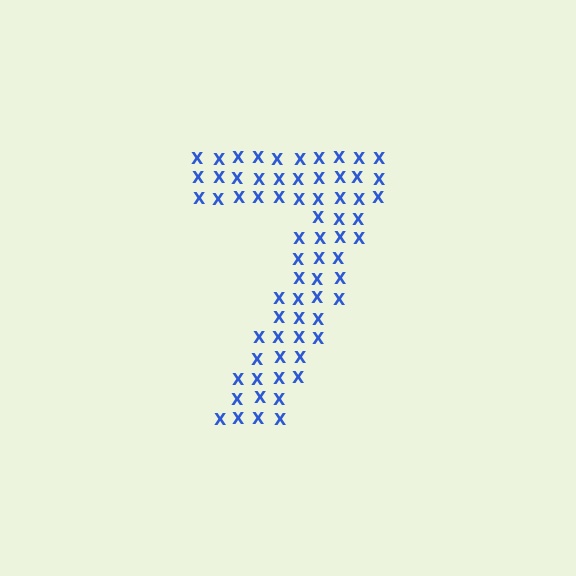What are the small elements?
The small elements are letter X's.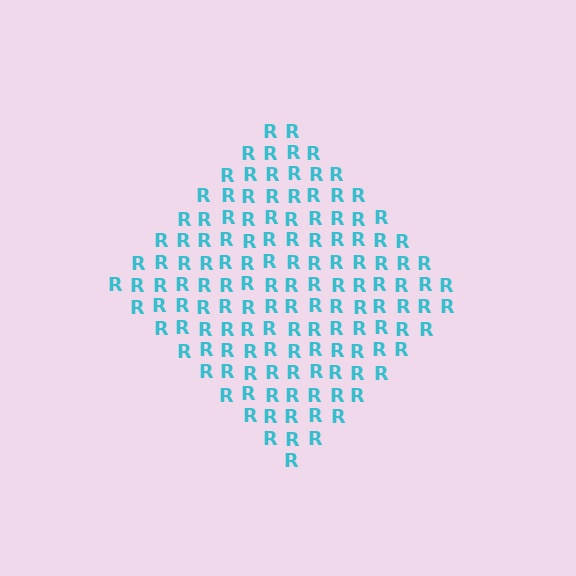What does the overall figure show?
The overall figure shows a diamond.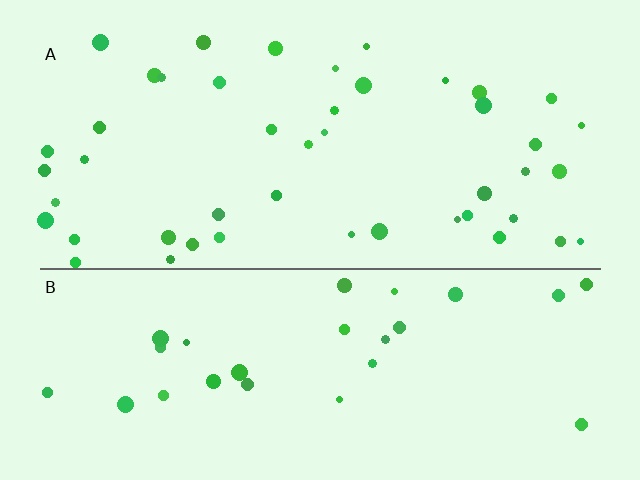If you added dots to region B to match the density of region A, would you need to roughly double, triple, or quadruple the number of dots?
Approximately double.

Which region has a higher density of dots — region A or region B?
A (the top).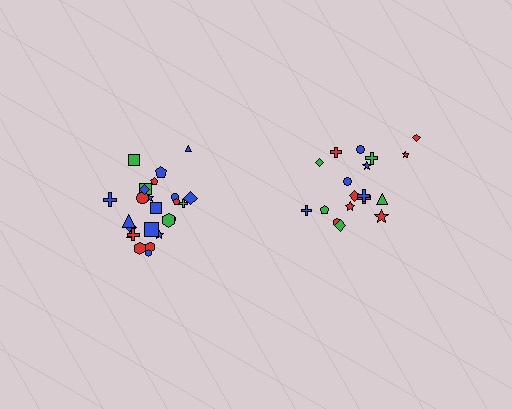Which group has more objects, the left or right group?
The left group.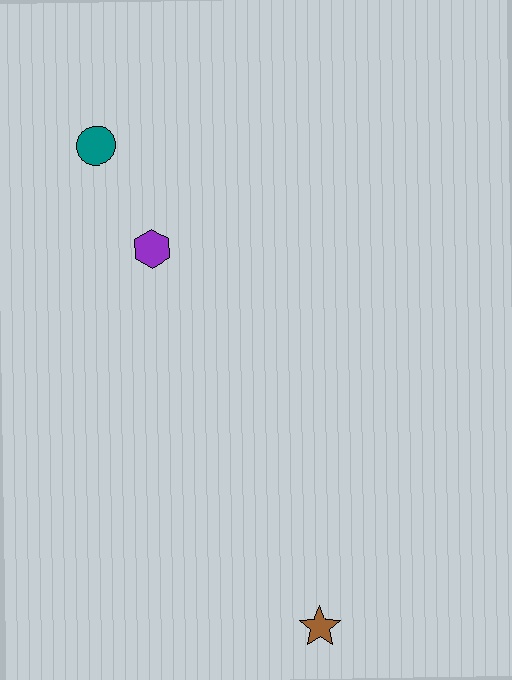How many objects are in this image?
There are 3 objects.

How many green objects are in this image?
There are no green objects.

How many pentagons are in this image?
There are no pentagons.